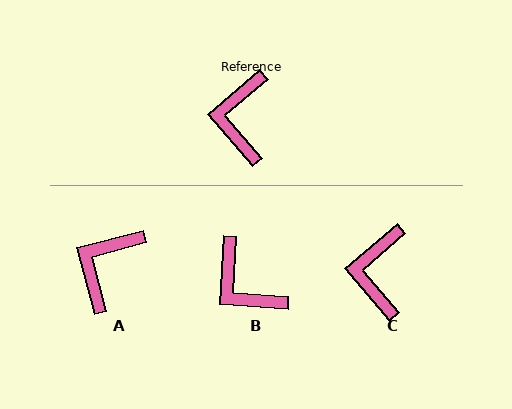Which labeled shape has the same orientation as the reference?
C.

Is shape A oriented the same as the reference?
No, it is off by about 26 degrees.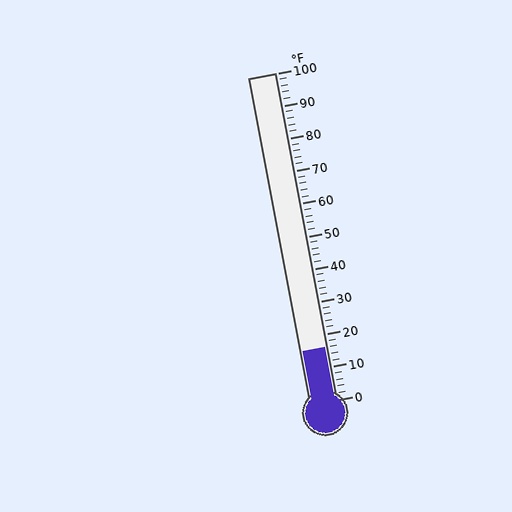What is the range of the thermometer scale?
The thermometer scale ranges from 0°F to 100°F.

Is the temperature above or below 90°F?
The temperature is below 90°F.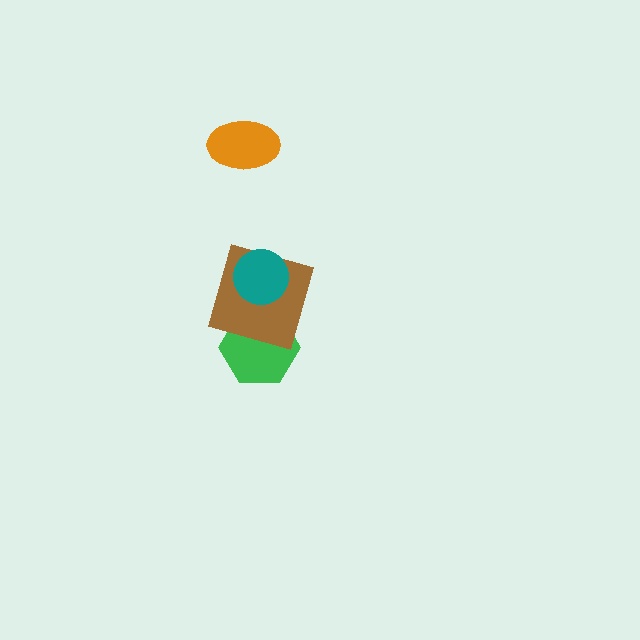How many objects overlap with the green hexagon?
1 object overlaps with the green hexagon.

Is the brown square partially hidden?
Yes, it is partially covered by another shape.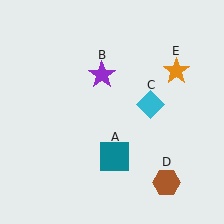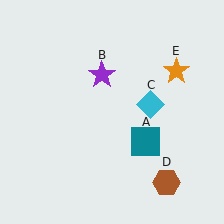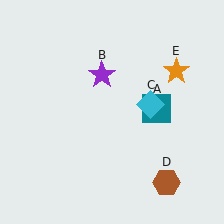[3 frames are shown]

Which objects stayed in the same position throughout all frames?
Purple star (object B) and cyan diamond (object C) and brown hexagon (object D) and orange star (object E) remained stationary.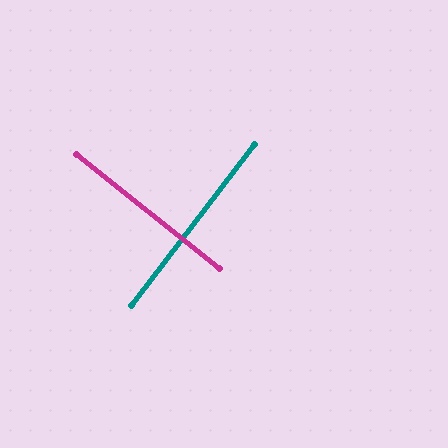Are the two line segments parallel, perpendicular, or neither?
Perpendicular — they meet at approximately 89°.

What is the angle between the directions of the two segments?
Approximately 89 degrees.